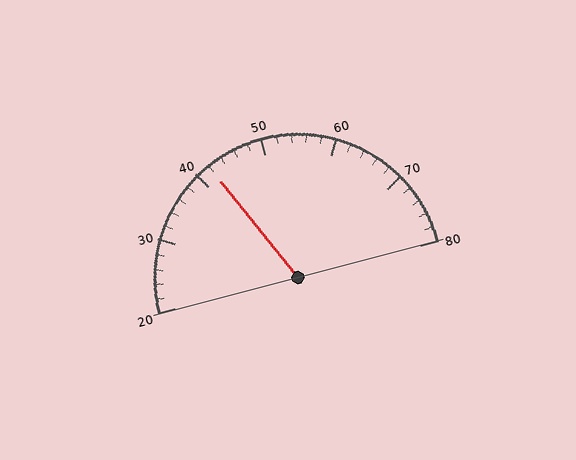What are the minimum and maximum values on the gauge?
The gauge ranges from 20 to 80.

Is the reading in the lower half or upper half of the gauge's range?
The reading is in the lower half of the range (20 to 80).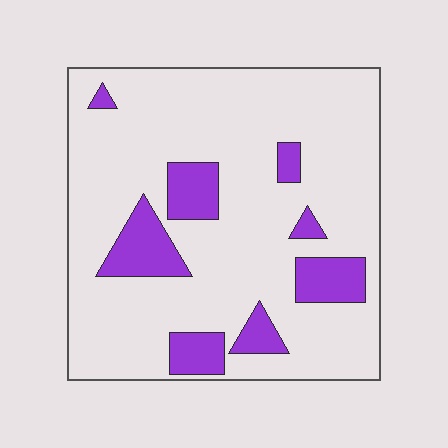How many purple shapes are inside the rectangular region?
8.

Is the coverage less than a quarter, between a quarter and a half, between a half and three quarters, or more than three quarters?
Less than a quarter.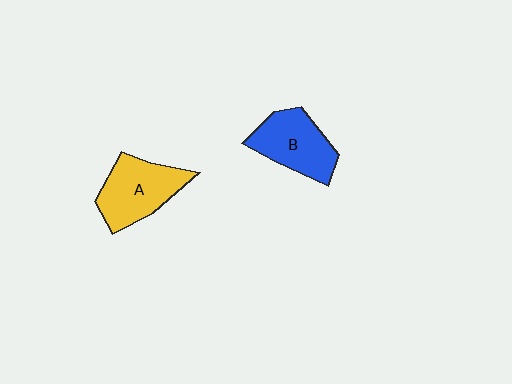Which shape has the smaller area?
Shape B (blue).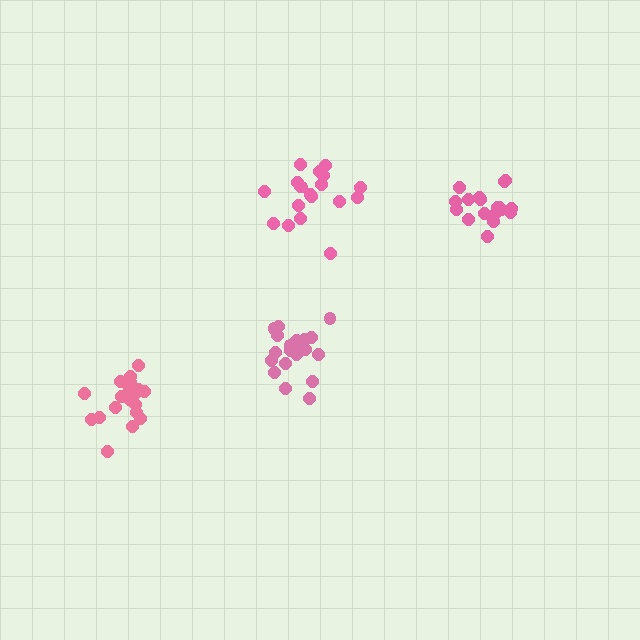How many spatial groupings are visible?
There are 4 spatial groupings.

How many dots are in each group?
Group 1: 21 dots, Group 2: 21 dots, Group 3: 19 dots, Group 4: 18 dots (79 total).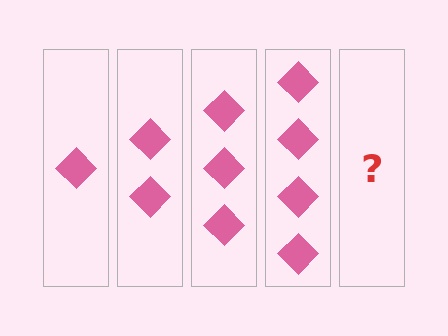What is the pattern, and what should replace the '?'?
The pattern is that each step adds one more diamond. The '?' should be 5 diamonds.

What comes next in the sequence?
The next element should be 5 diamonds.